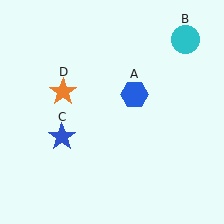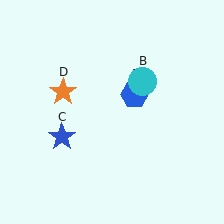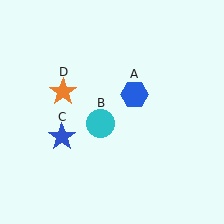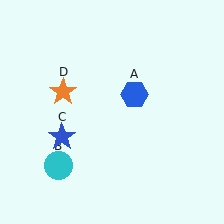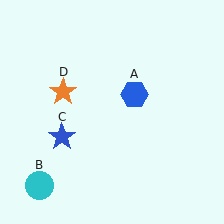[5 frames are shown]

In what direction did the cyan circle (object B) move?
The cyan circle (object B) moved down and to the left.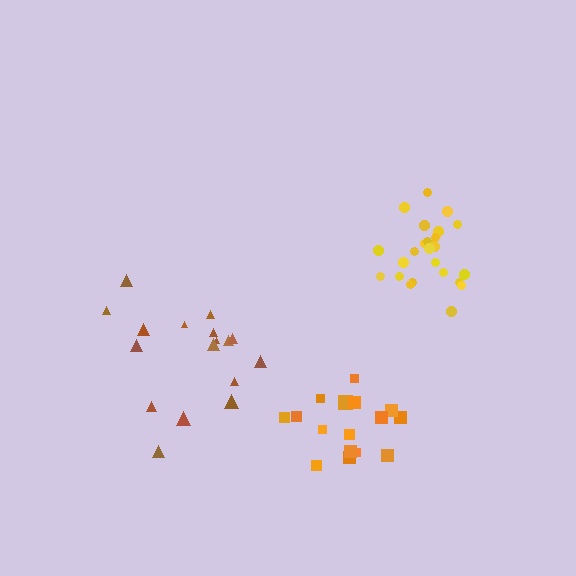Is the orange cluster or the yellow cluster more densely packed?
Yellow.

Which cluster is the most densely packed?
Yellow.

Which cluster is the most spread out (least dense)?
Brown.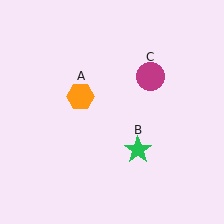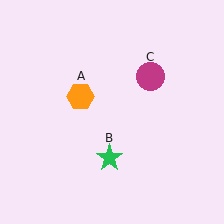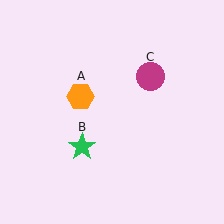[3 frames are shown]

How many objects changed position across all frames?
1 object changed position: green star (object B).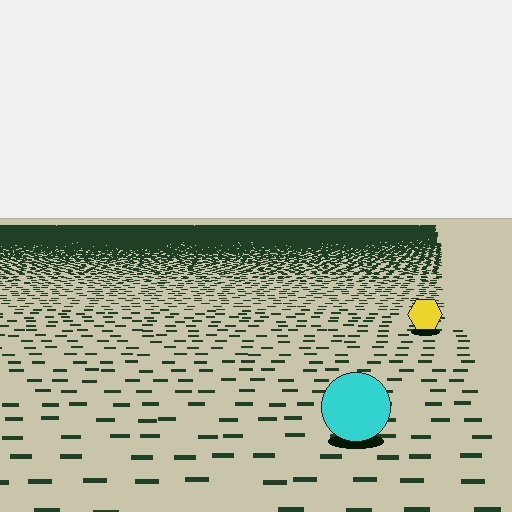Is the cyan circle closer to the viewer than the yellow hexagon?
Yes. The cyan circle is closer — you can tell from the texture gradient: the ground texture is coarser near it.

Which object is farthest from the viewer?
The yellow hexagon is farthest from the viewer. It appears smaller and the ground texture around it is denser.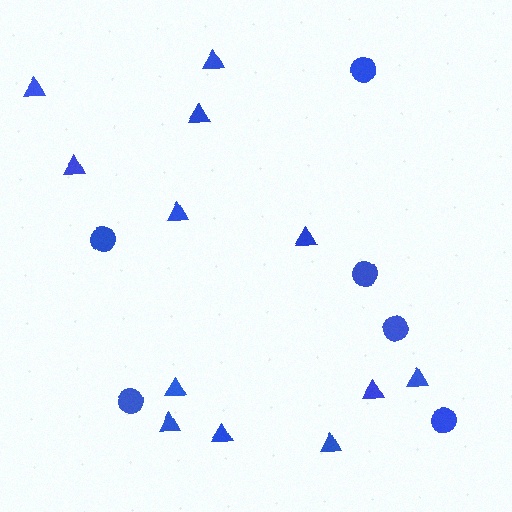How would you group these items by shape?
There are 2 groups: one group of triangles (12) and one group of circles (6).